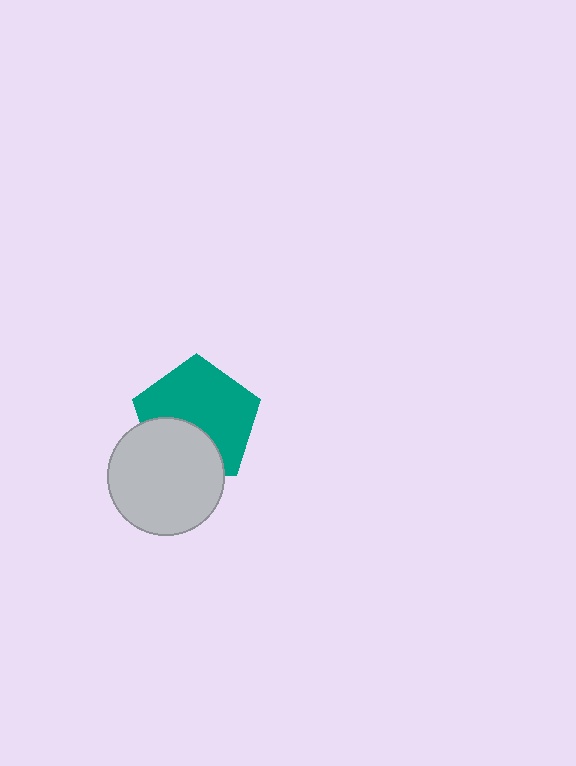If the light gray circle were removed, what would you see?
You would see the complete teal pentagon.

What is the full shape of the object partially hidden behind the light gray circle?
The partially hidden object is a teal pentagon.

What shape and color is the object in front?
The object in front is a light gray circle.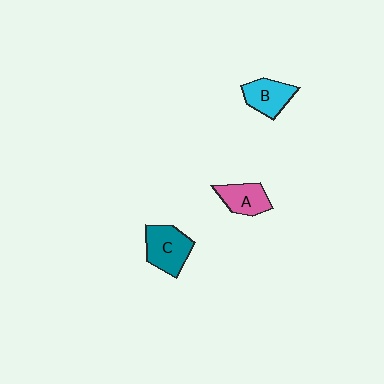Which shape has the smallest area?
Shape A (pink).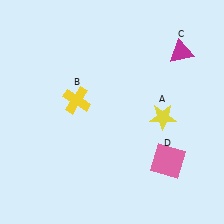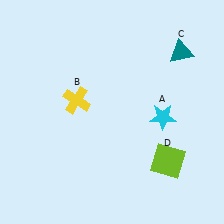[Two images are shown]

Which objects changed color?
A changed from yellow to cyan. C changed from magenta to teal. D changed from pink to lime.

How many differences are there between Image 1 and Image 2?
There are 3 differences between the two images.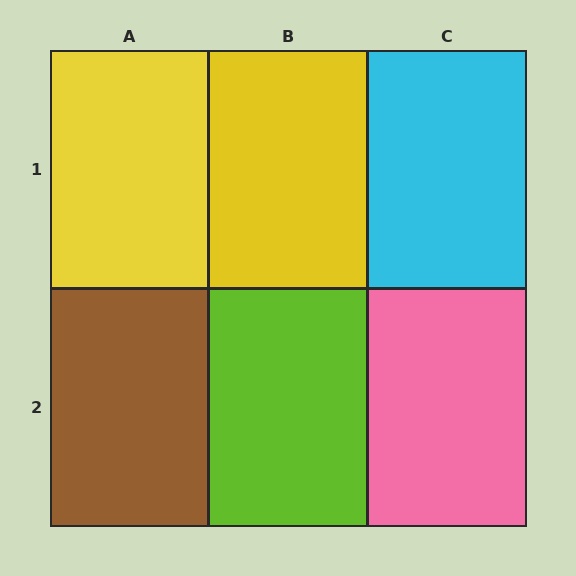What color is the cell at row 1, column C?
Cyan.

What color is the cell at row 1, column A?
Yellow.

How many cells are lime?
1 cell is lime.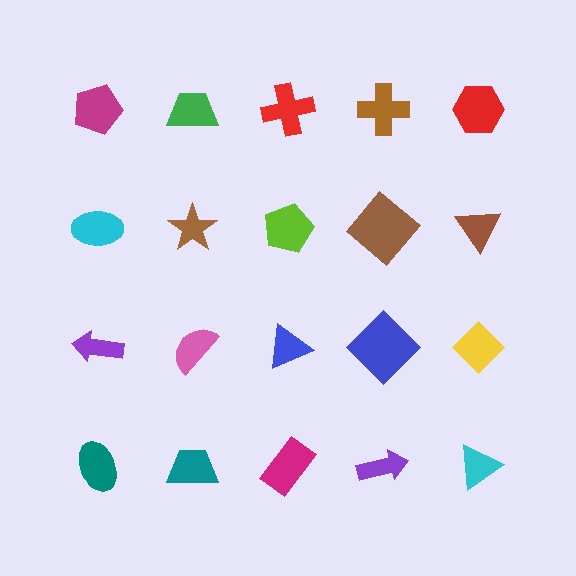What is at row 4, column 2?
A teal trapezoid.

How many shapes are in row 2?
5 shapes.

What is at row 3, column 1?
A purple arrow.